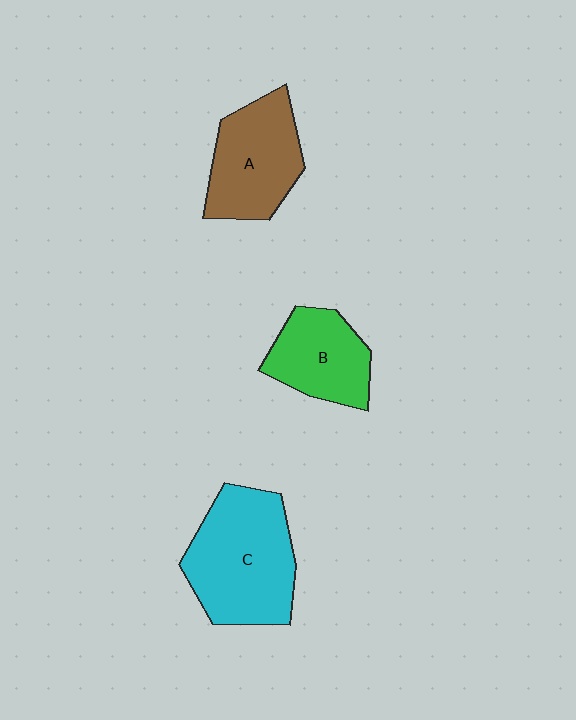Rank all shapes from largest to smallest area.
From largest to smallest: C (cyan), A (brown), B (green).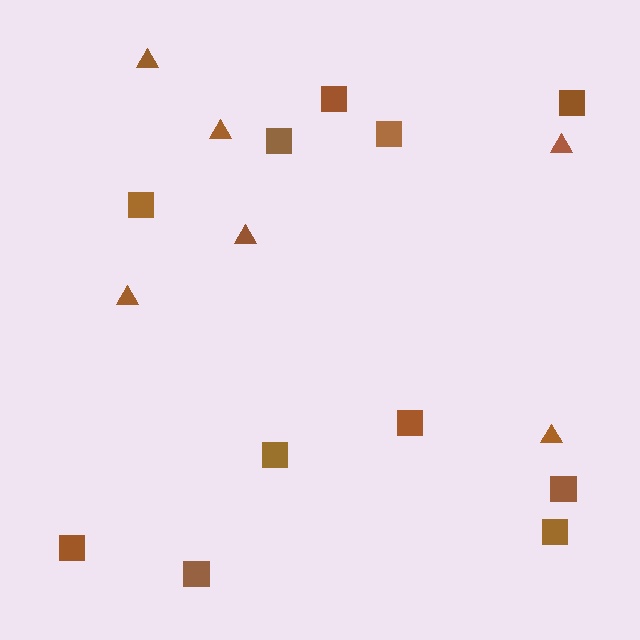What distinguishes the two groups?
There are 2 groups: one group of triangles (6) and one group of squares (11).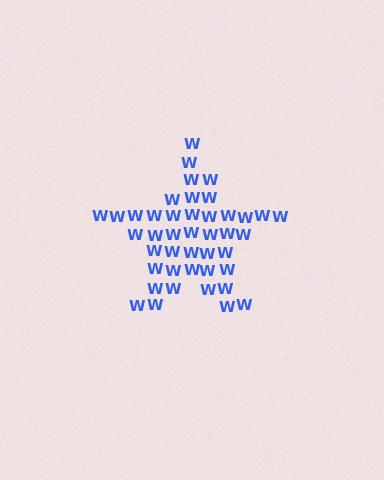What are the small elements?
The small elements are letter W's.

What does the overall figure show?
The overall figure shows a star.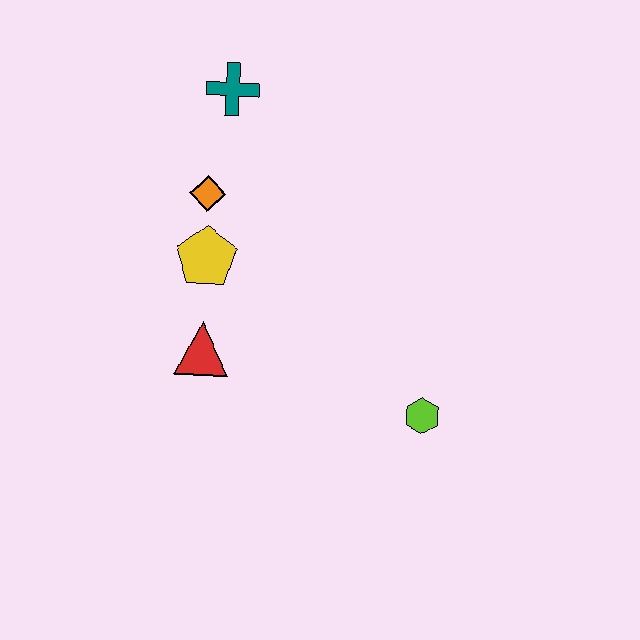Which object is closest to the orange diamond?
The yellow pentagon is closest to the orange diamond.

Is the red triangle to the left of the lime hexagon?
Yes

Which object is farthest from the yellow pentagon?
The lime hexagon is farthest from the yellow pentagon.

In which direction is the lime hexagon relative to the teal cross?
The lime hexagon is below the teal cross.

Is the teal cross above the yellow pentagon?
Yes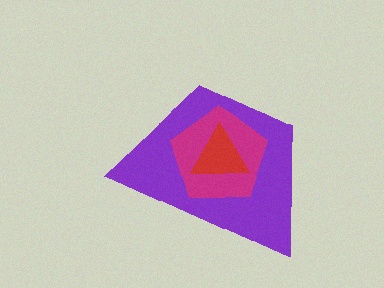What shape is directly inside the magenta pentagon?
The red triangle.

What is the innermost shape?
The red triangle.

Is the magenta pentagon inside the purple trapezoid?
Yes.